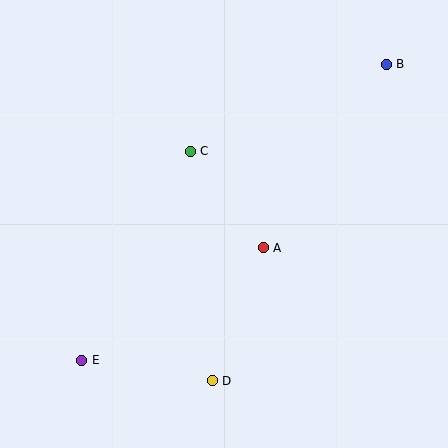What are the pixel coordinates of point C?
Point C is at (190, 151).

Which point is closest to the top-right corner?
Point B is closest to the top-right corner.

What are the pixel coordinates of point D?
Point D is at (212, 381).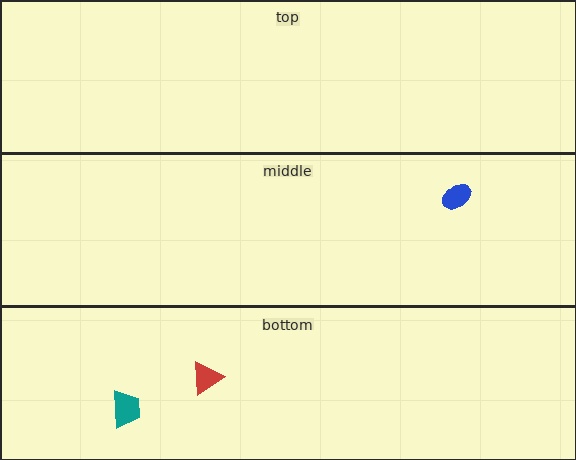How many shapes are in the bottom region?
2.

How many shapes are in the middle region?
1.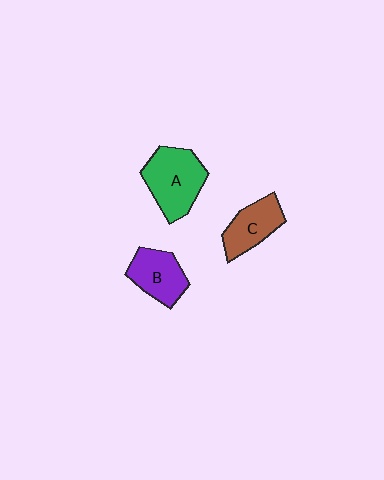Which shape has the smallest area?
Shape C (brown).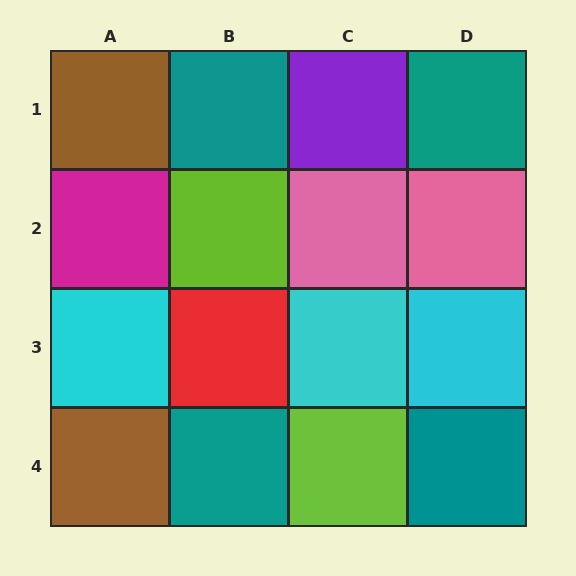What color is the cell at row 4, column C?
Lime.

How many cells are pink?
2 cells are pink.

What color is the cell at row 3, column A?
Cyan.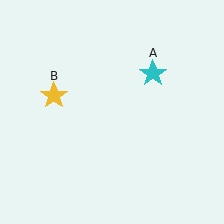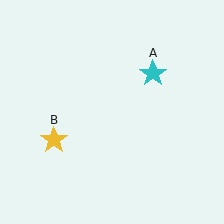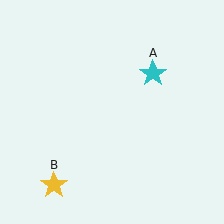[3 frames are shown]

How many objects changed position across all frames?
1 object changed position: yellow star (object B).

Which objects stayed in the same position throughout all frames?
Cyan star (object A) remained stationary.